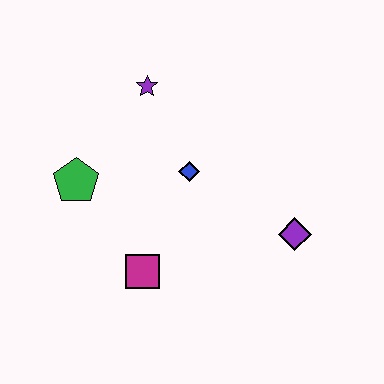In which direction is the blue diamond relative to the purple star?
The blue diamond is below the purple star.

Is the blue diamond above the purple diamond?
Yes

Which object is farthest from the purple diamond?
The green pentagon is farthest from the purple diamond.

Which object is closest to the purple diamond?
The blue diamond is closest to the purple diamond.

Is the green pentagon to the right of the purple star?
No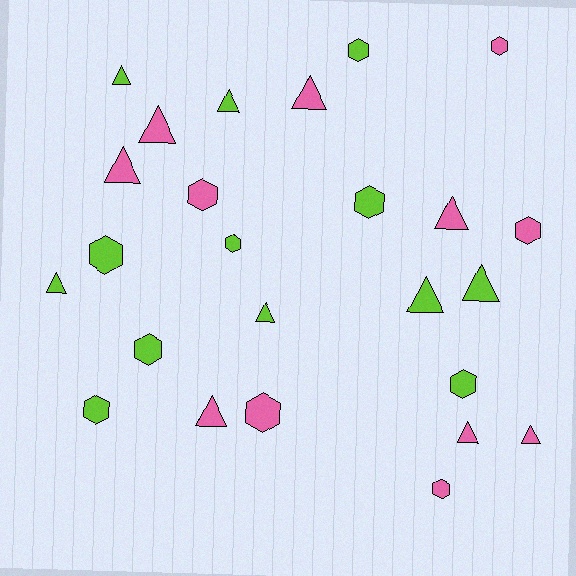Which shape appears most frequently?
Triangle, with 13 objects.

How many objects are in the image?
There are 25 objects.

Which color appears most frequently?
Lime, with 13 objects.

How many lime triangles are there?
There are 6 lime triangles.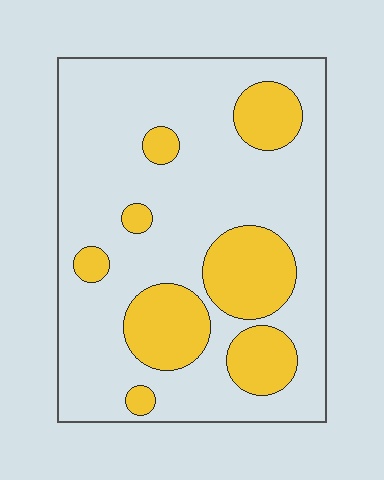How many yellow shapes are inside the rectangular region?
8.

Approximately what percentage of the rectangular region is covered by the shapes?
Approximately 25%.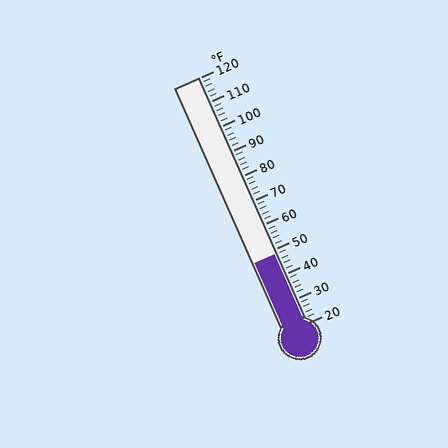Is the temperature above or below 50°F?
The temperature is below 50°F.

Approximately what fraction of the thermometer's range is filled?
The thermometer is filled to approximately 30% of its range.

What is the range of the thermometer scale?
The thermometer scale ranges from 20°F to 120°F.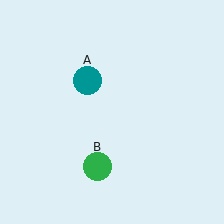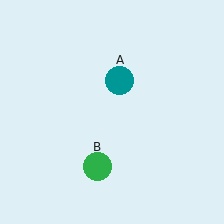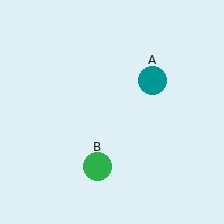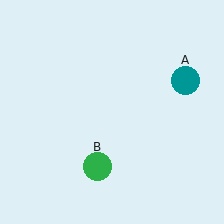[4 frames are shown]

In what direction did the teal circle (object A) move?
The teal circle (object A) moved right.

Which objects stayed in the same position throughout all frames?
Green circle (object B) remained stationary.